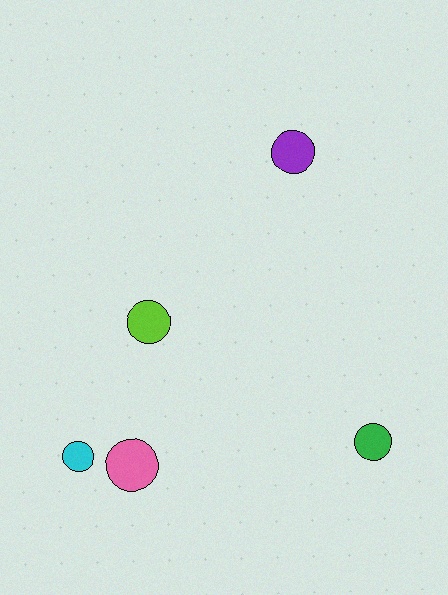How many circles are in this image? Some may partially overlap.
There are 5 circles.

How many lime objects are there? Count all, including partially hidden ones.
There is 1 lime object.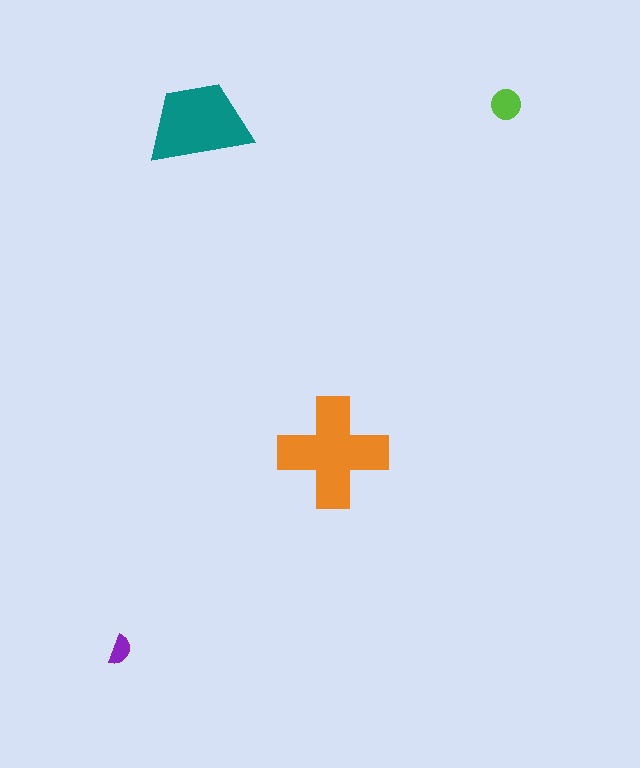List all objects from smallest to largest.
The purple semicircle, the lime circle, the teal trapezoid, the orange cross.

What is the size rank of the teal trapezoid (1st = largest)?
2nd.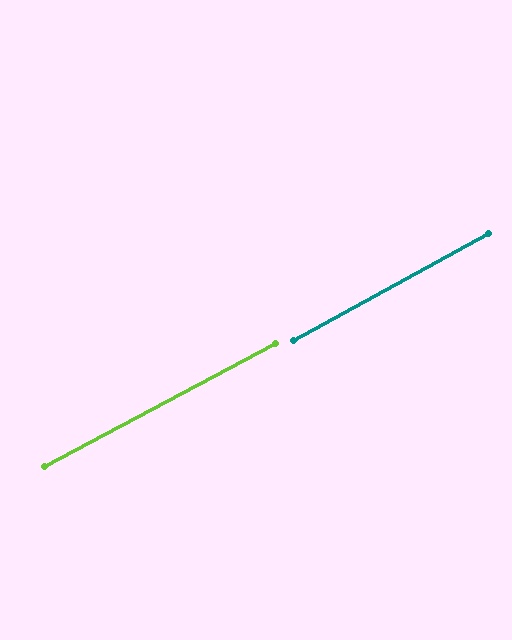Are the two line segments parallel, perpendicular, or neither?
Parallel — their directions differ by only 0.6°.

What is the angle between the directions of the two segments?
Approximately 1 degree.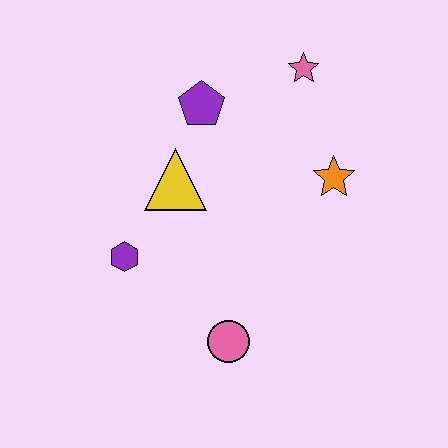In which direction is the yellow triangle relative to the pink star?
The yellow triangle is to the left of the pink star.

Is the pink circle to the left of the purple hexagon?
No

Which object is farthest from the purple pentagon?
The pink circle is farthest from the purple pentagon.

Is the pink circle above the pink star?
No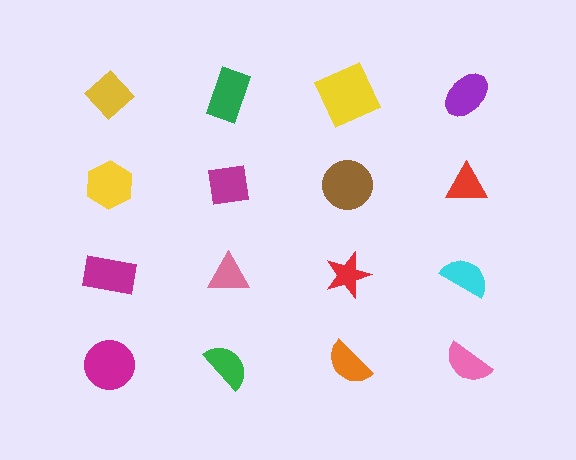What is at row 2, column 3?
A brown circle.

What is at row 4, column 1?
A magenta circle.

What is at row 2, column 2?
A magenta square.